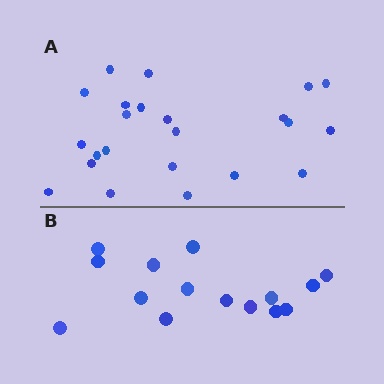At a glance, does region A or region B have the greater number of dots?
Region A (the top region) has more dots.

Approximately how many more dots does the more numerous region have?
Region A has roughly 8 or so more dots than region B.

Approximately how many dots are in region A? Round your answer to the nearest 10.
About 20 dots. (The exact count is 23, which rounds to 20.)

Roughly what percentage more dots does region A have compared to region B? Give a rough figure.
About 55% more.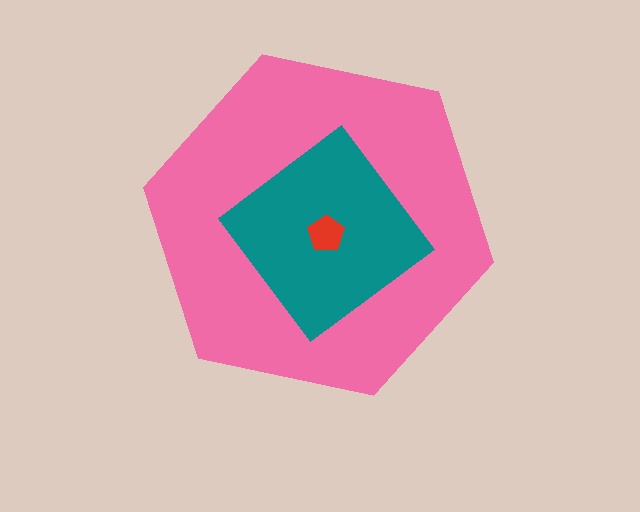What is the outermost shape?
The pink hexagon.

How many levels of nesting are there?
3.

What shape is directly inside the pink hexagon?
The teal diamond.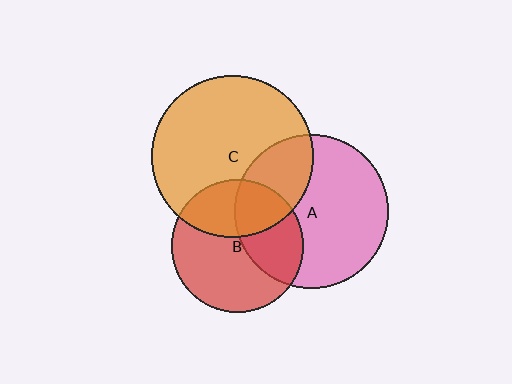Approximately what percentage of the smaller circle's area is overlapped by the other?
Approximately 35%.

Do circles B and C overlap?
Yes.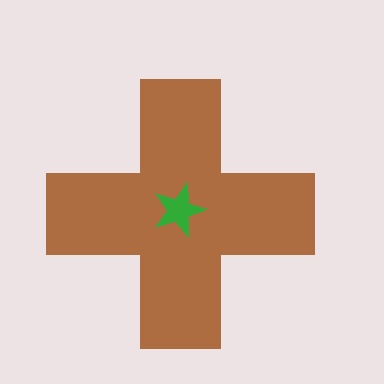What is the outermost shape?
The brown cross.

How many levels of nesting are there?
2.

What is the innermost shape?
The green star.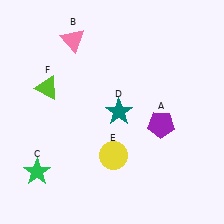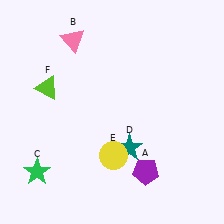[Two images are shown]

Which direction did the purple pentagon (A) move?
The purple pentagon (A) moved down.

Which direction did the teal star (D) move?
The teal star (D) moved down.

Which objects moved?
The objects that moved are: the purple pentagon (A), the teal star (D).